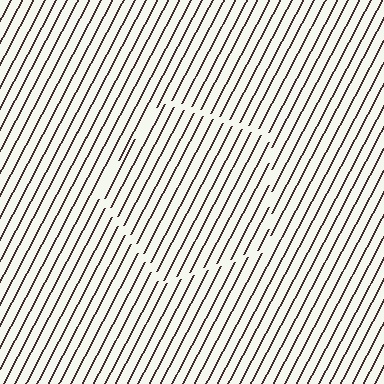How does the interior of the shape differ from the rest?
The interior of the shape contains the same grating, shifted by half a period — the contour is defined by the phase discontinuity where line-ends from the inner and outer gratings abut.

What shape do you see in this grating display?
An illusory pentagon. The interior of the shape contains the same grating, shifted by half a period — the contour is defined by the phase discontinuity where line-ends from the inner and outer gratings abut.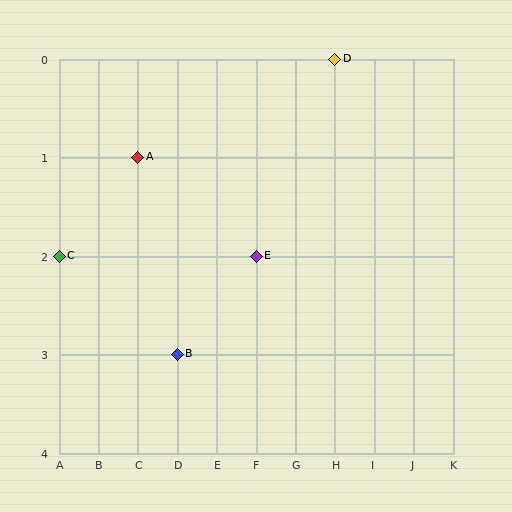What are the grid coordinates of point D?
Point D is at grid coordinates (H, 0).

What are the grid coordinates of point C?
Point C is at grid coordinates (A, 2).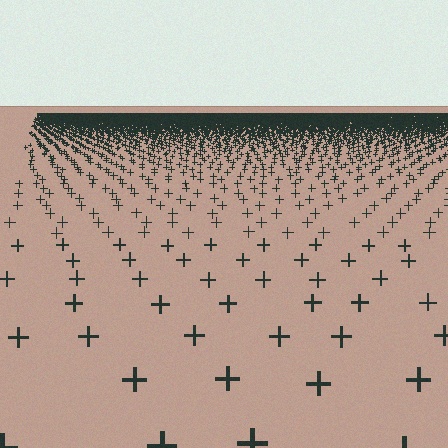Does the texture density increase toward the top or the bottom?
Density increases toward the top.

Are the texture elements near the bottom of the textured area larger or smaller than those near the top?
Larger. Near the bottom, elements are closer to the viewer and appear at a bigger on-screen size.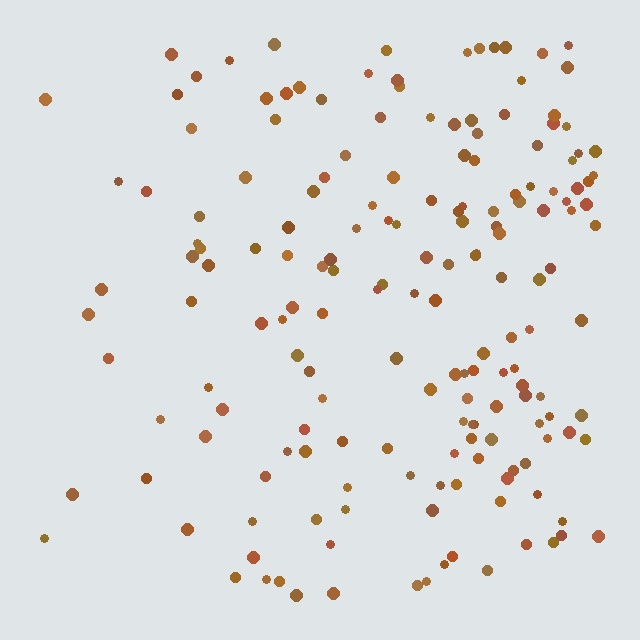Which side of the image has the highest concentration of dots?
The right.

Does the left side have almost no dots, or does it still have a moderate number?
Still a moderate number, just noticeably fewer than the right.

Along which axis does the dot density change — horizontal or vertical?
Horizontal.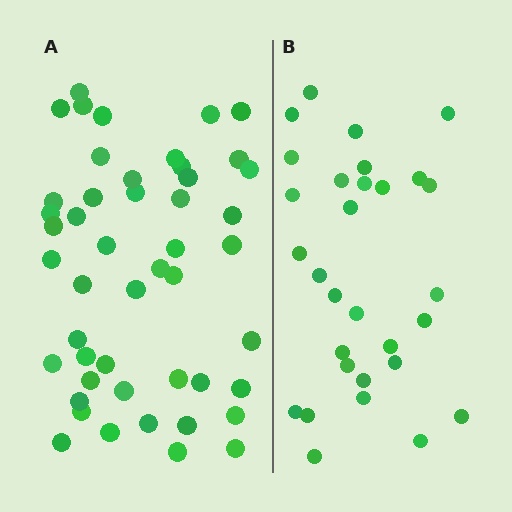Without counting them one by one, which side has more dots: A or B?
Region A (the left region) has more dots.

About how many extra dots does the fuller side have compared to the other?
Region A has approximately 20 more dots than region B.